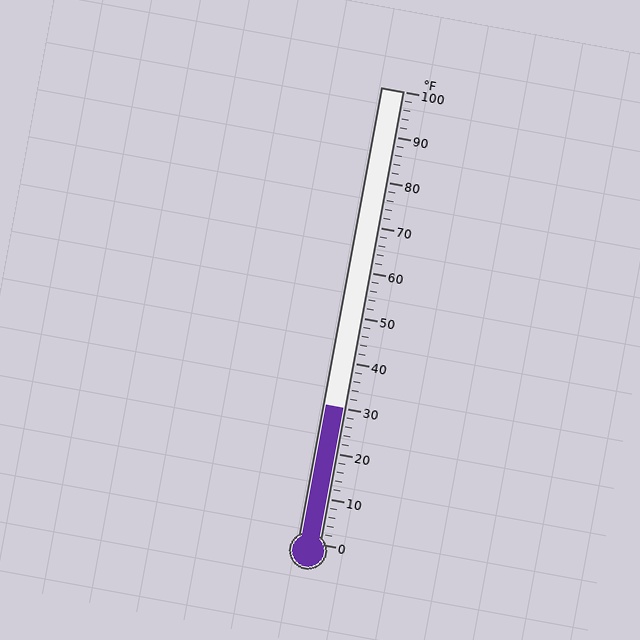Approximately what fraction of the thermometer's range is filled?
The thermometer is filled to approximately 30% of its range.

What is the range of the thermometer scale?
The thermometer scale ranges from 0°F to 100°F.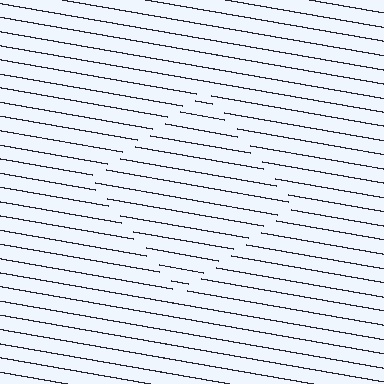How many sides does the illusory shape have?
4 sides — the line-ends trace a square.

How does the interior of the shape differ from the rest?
The interior of the shape contains the same grating, shifted by half a period — the contour is defined by the phase discontinuity where line-ends from the inner and outer gratings abut.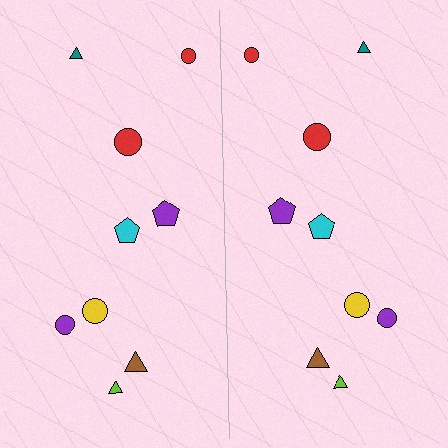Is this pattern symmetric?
Yes, this pattern has bilateral (reflection) symmetry.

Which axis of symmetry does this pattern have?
The pattern has a vertical axis of symmetry running through the center of the image.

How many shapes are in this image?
There are 18 shapes in this image.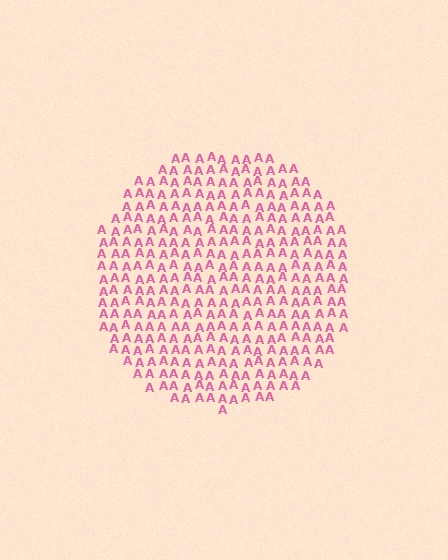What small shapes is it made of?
It is made of small letter A's.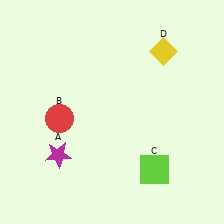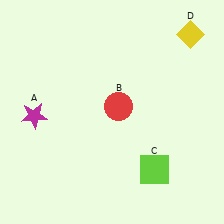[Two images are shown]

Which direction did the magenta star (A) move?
The magenta star (A) moved up.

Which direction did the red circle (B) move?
The red circle (B) moved right.